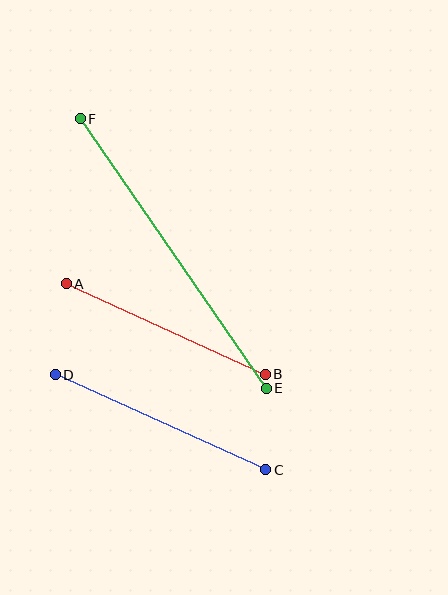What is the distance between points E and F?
The distance is approximately 327 pixels.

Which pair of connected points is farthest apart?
Points E and F are farthest apart.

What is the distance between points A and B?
The distance is approximately 218 pixels.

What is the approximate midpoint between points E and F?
The midpoint is at approximately (173, 253) pixels.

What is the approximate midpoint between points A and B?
The midpoint is at approximately (166, 329) pixels.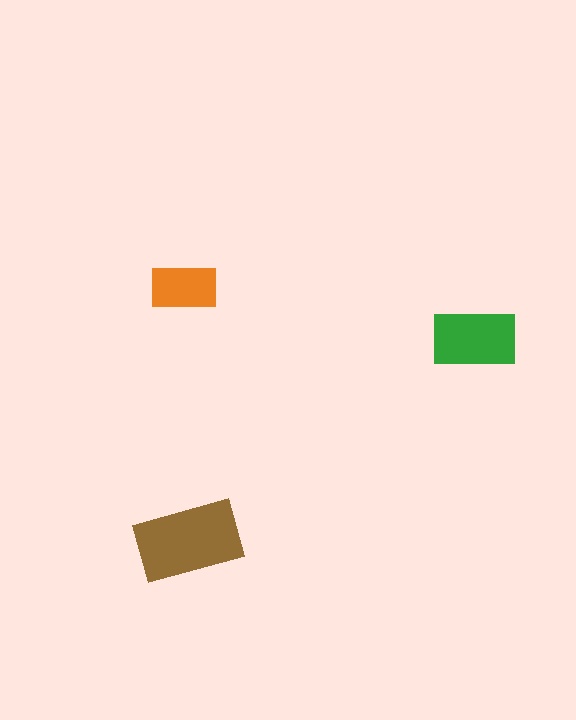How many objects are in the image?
There are 3 objects in the image.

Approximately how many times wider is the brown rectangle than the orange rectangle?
About 1.5 times wider.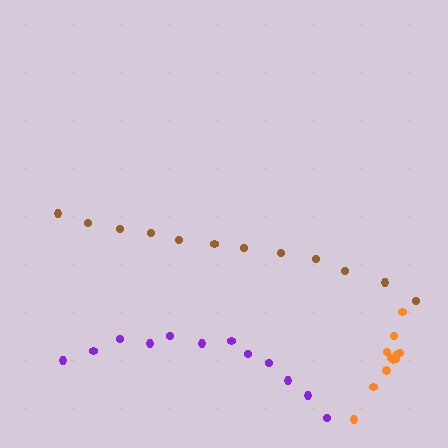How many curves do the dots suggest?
There are 3 distinct paths.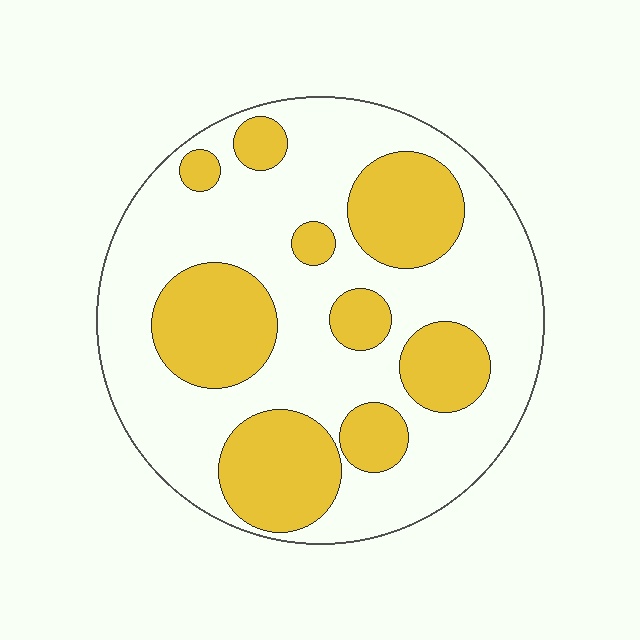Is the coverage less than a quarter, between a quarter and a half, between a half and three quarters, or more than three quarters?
Between a quarter and a half.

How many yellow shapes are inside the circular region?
9.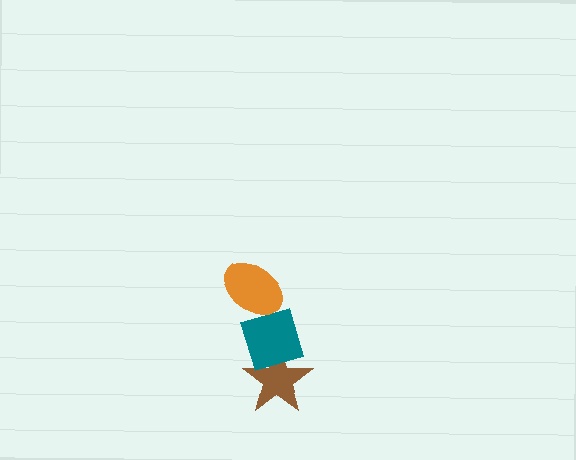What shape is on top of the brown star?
The teal diamond is on top of the brown star.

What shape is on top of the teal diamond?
The orange ellipse is on top of the teal diamond.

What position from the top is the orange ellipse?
The orange ellipse is 1st from the top.